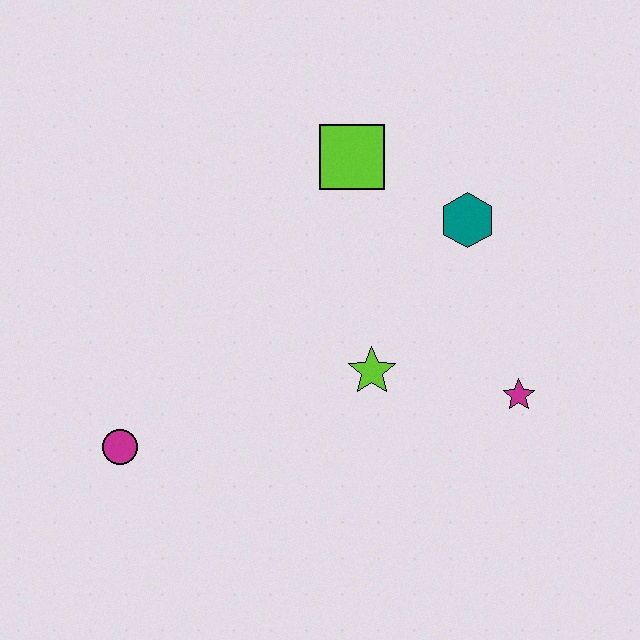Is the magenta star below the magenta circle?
No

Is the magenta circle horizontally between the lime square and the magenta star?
No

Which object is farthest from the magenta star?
The magenta circle is farthest from the magenta star.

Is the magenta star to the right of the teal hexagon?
Yes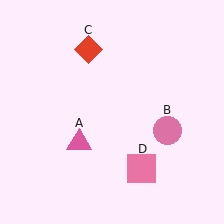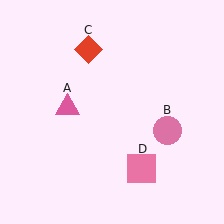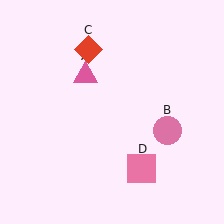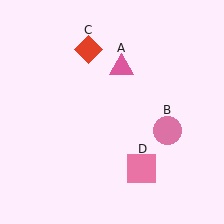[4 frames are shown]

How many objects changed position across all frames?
1 object changed position: pink triangle (object A).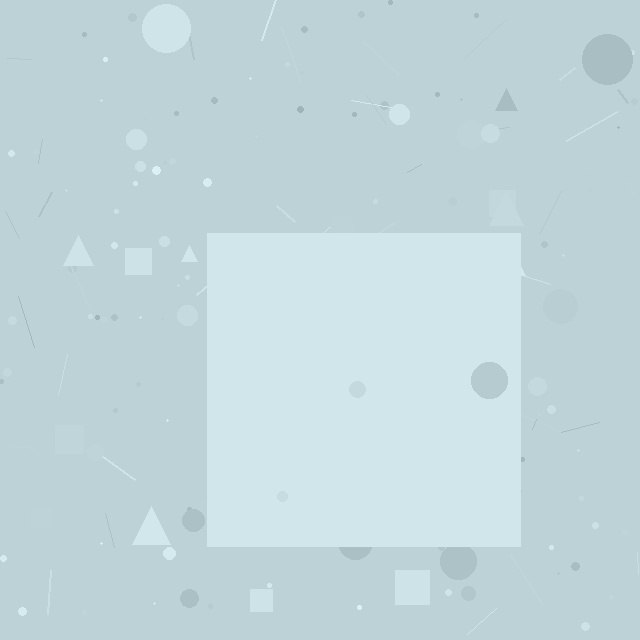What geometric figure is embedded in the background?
A square is embedded in the background.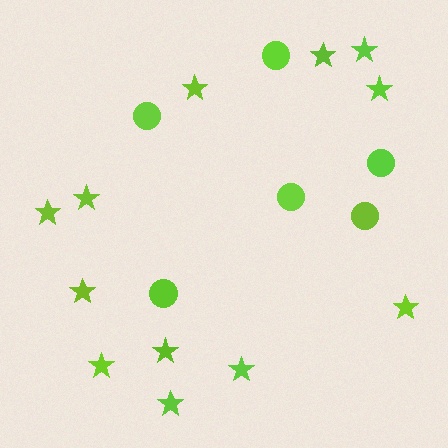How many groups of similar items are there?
There are 2 groups: one group of circles (6) and one group of stars (12).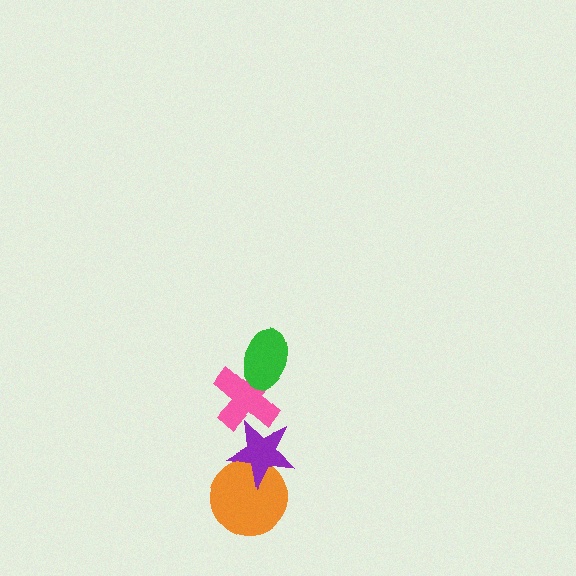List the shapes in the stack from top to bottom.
From top to bottom: the green ellipse, the pink cross, the purple star, the orange circle.